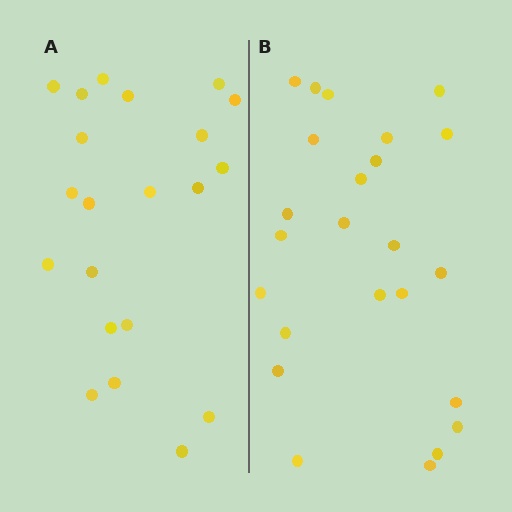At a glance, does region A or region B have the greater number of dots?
Region B (the right region) has more dots.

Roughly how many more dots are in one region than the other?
Region B has just a few more — roughly 2 or 3 more dots than region A.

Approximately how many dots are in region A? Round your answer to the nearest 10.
About 20 dots. (The exact count is 21, which rounds to 20.)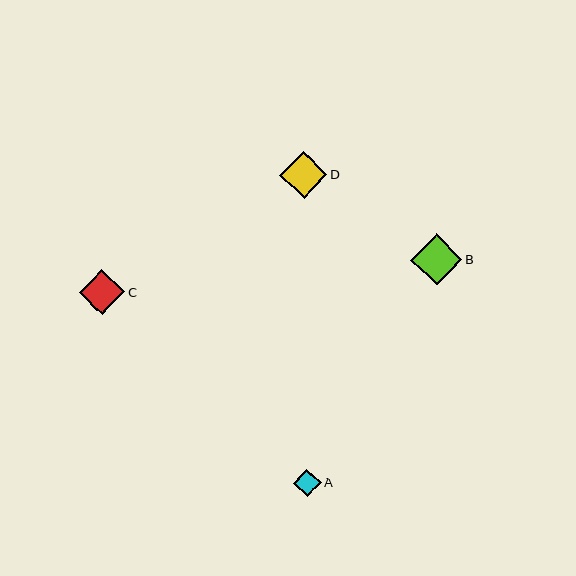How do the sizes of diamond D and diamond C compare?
Diamond D and diamond C are approximately the same size.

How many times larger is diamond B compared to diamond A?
Diamond B is approximately 1.9 times the size of diamond A.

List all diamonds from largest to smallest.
From largest to smallest: B, D, C, A.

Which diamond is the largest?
Diamond B is the largest with a size of approximately 51 pixels.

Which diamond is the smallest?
Diamond A is the smallest with a size of approximately 27 pixels.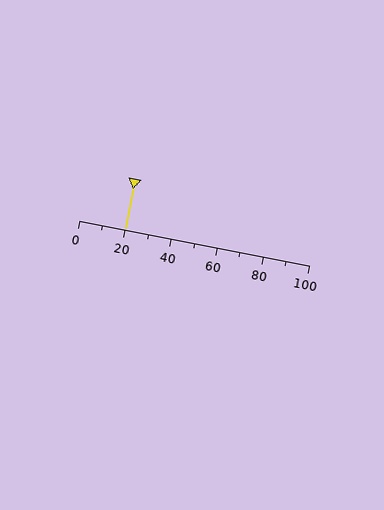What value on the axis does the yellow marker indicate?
The marker indicates approximately 20.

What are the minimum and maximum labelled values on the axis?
The axis runs from 0 to 100.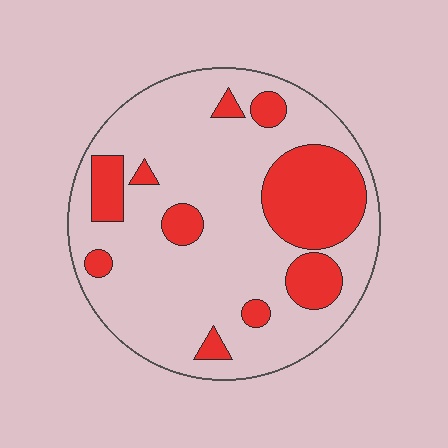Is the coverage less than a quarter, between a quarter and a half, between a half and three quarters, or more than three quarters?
Less than a quarter.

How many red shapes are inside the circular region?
10.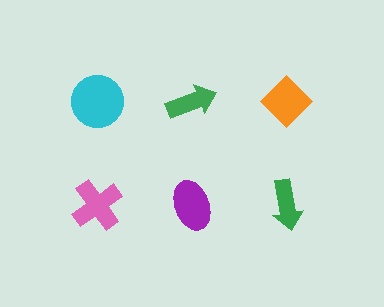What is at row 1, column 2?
A green arrow.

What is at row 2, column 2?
A purple ellipse.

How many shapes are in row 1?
3 shapes.